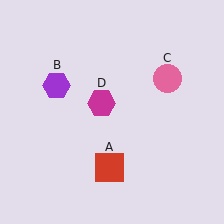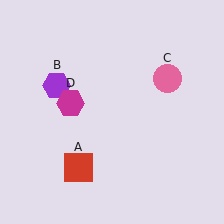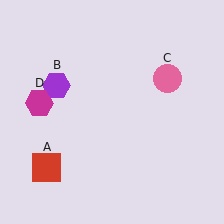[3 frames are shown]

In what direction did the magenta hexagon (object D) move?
The magenta hexagon (object D) moved left.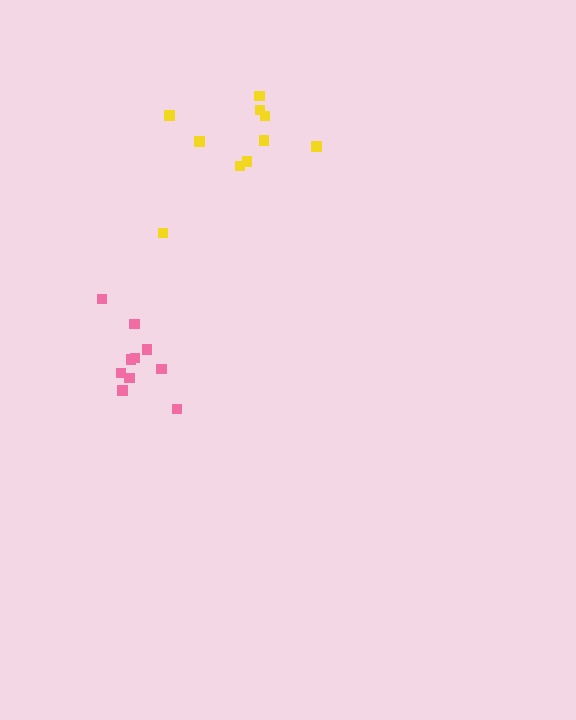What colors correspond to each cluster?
The clusters are colored: pink, yellow.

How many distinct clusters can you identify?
There are 2 distinct clusters.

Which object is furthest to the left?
The pink cluster is leftmost.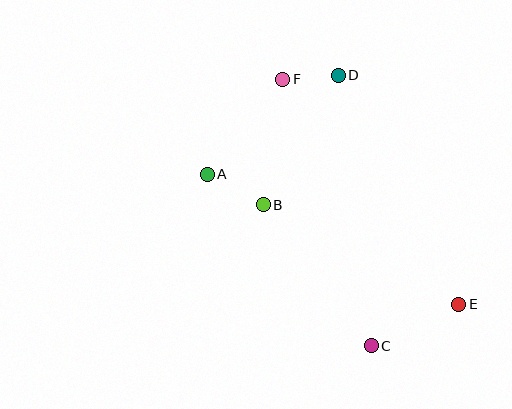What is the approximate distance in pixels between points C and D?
The distance between C and D is approximately 272 pixels.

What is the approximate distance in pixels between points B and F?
The distance between B and F is approximately 127 pixels.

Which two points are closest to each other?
Points D and F are closest to each other.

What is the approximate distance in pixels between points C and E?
The distance between C and E is approximately 97 pixels.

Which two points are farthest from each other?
Points E and F are farthest from each other.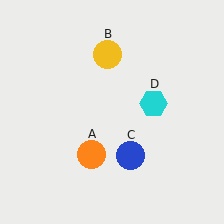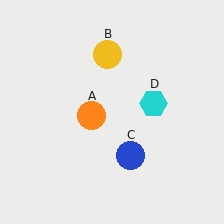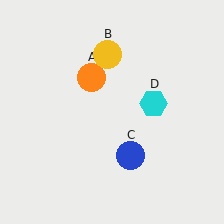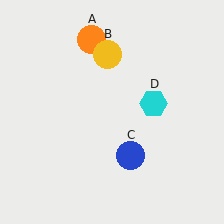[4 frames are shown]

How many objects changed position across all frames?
1 object changed position: orange circle (object A).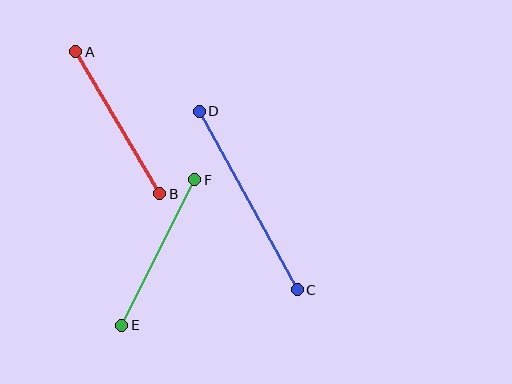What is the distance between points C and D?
The distance is approximately 204 pixels.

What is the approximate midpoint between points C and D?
The midpoint is at approximately (248, 200) pixels.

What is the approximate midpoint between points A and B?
The midpoint is at approximately (118, 123) pixels.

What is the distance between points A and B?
The distance is approximately 165 pixels.